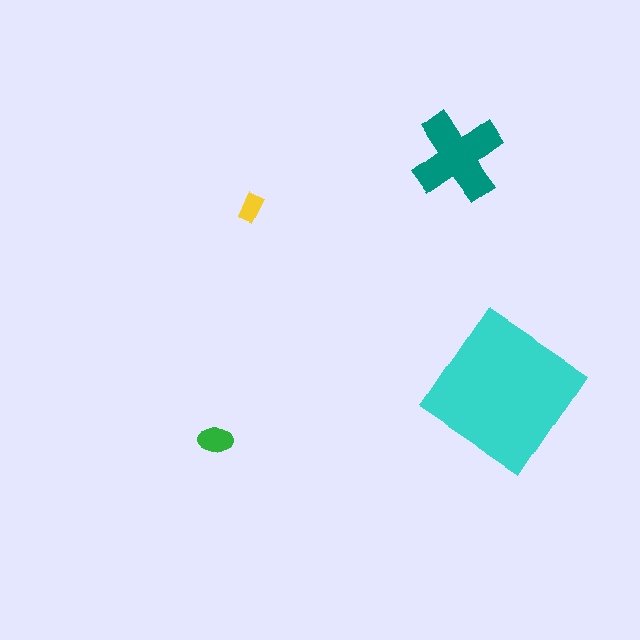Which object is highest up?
The teal cross is topmost.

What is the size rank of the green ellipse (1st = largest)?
3rd.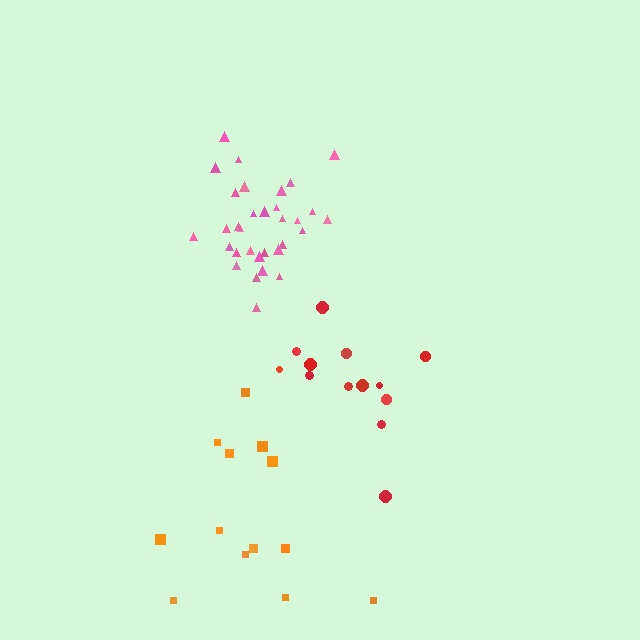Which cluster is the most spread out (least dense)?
Orange.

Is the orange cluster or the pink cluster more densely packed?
Pink.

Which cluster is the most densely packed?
Pink.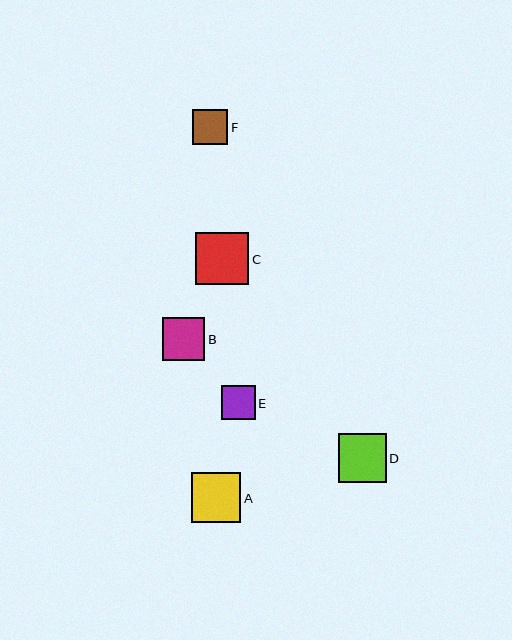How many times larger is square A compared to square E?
Square A is approximately 1.4 times the size of square E.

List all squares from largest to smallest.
From largest to smallest: C, A, D, B, F, E.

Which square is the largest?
Square C is the largest with a size of approximately 53 pixels.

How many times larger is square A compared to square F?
Square A is approximately 1.4 times the size of square F.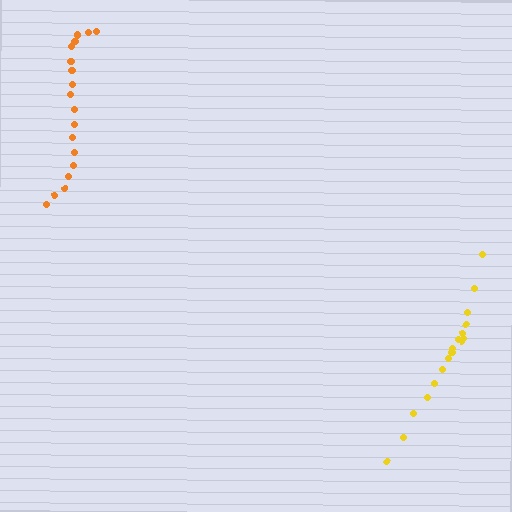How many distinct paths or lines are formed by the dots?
There are 2 distinct paths.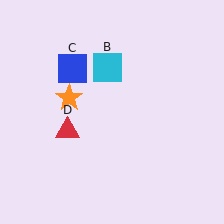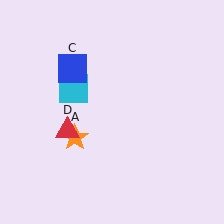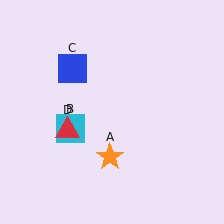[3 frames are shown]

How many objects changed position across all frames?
2 objects changed position: orange star (object A), cyan square (object B).